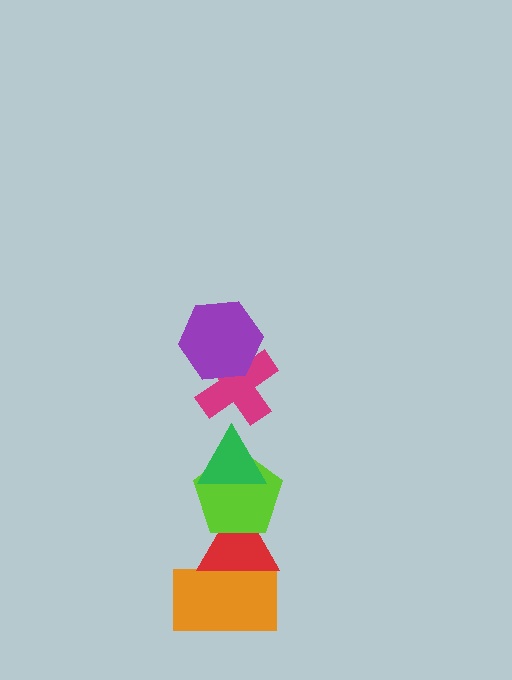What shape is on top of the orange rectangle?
The red triangle is on top of the orange rectangle.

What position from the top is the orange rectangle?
The orange rectangle is 6th from the top.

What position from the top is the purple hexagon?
The purple hexagon is 1st from the top.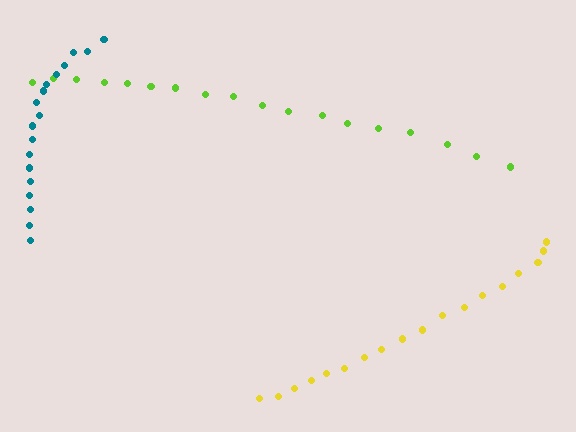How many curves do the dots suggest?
There are 3 distinct paths.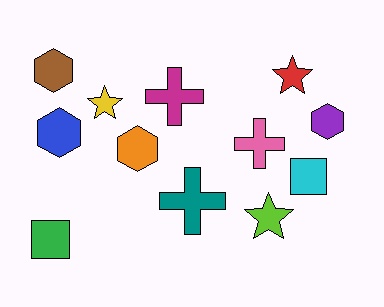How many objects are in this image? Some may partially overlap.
There are 12 objects.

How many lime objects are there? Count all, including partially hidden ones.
There is 1 lime object.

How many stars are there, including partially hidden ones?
There are 3 stars.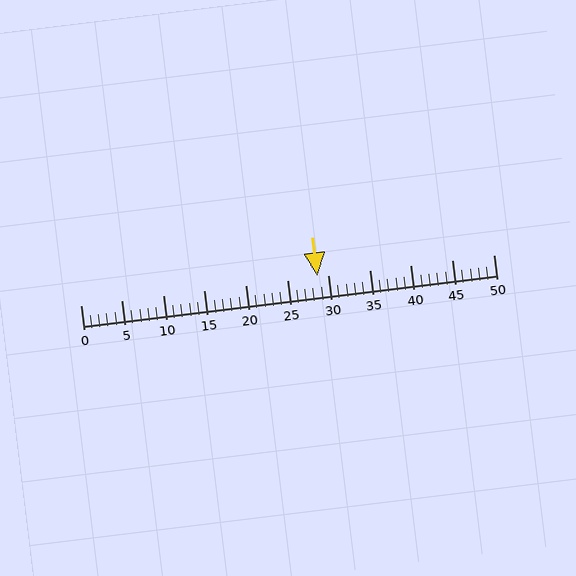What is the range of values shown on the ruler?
The ruler shows values from 0 to 50.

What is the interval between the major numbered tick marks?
The major tick marks are spaced 5 units apart.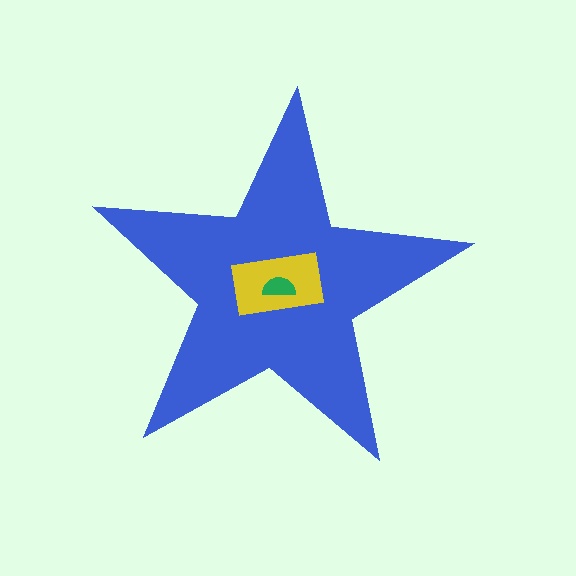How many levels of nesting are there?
3.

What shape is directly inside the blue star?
The yellow rectangle.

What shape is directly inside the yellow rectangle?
The green semicircle.